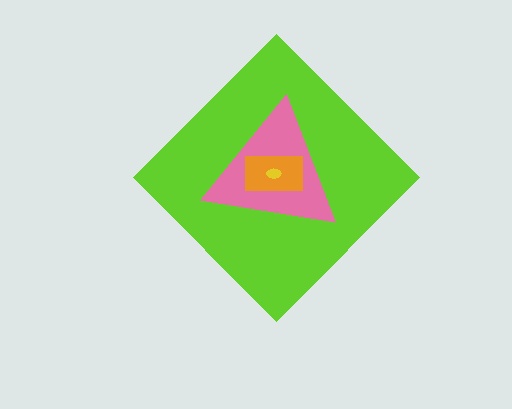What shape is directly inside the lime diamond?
The pink triangle.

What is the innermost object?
The yellow ellipse.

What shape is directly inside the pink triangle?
The orange rectangle.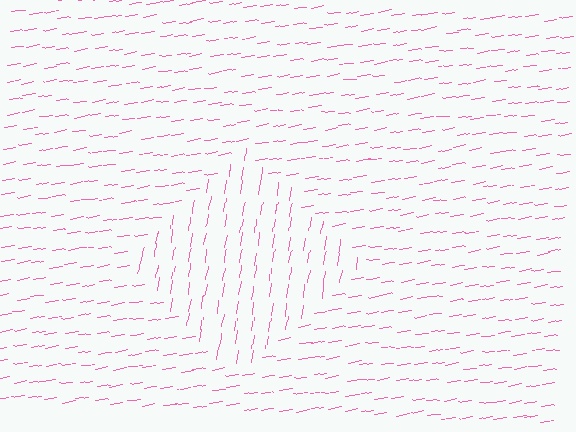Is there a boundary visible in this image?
Yes, there is a texture boundary formed by a change in line orientation.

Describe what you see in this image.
The image is filled with small pink line segments. A diamond region in the image has lines oriented differently from the surrounding lines, creating a visible texture boundary.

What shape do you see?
I see a diamond.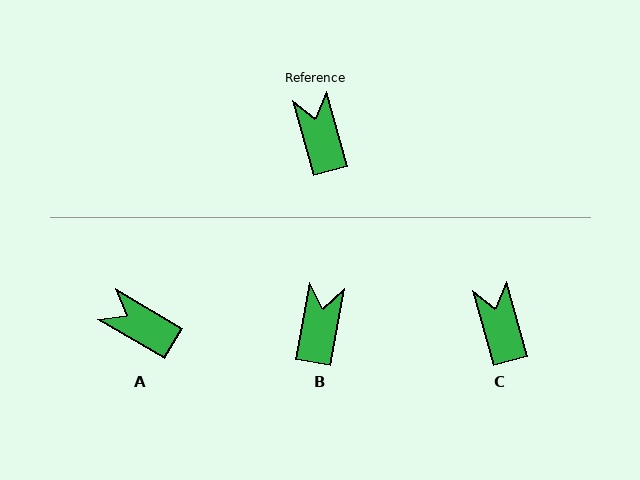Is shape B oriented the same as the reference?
No, it is off by about 25 degrees.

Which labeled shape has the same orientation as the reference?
C.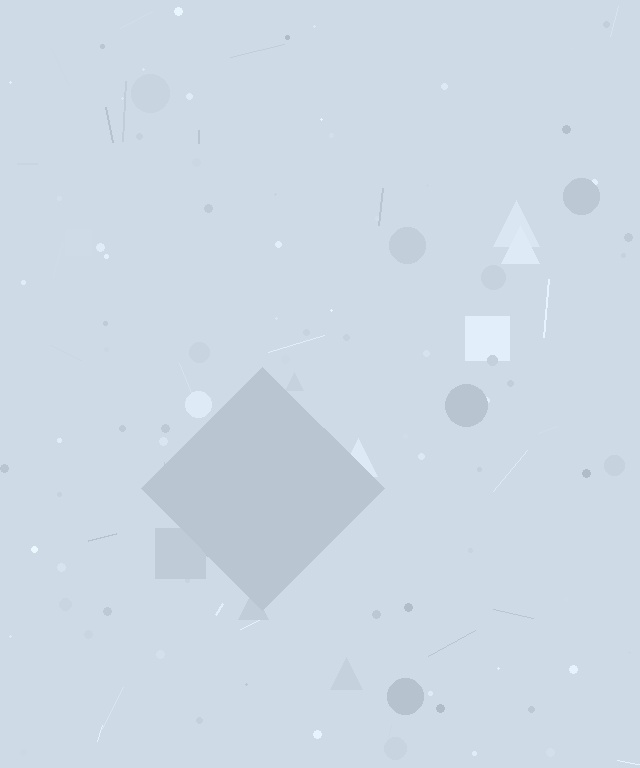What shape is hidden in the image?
A diamond is hidden in the image.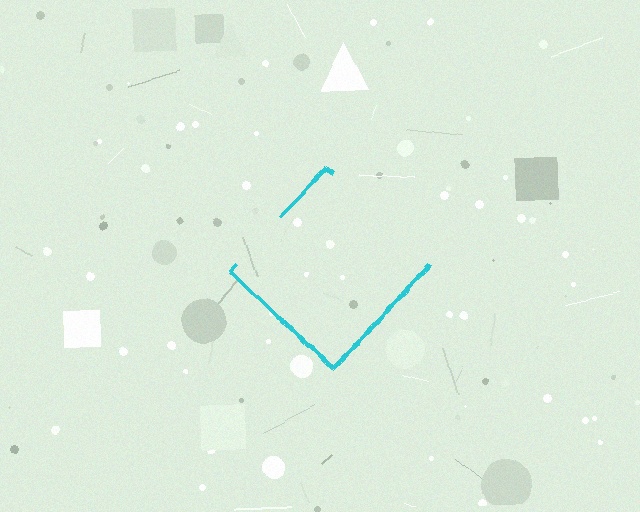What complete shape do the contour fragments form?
The contour fragments form a diamond.